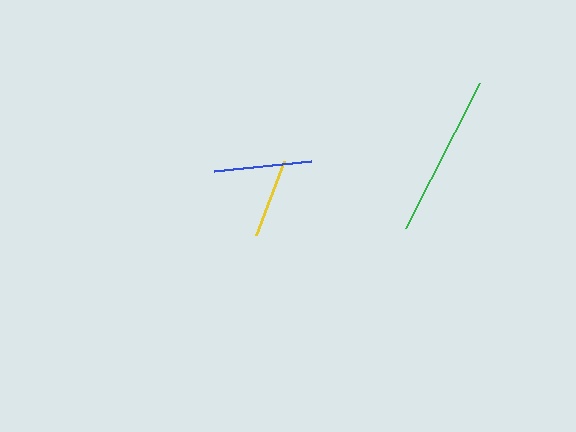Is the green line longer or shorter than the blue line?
The green line is longer than the blue line.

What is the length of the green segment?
The green segment is approximately 163 pixels long.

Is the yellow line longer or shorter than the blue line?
The blue line is longer than the yellow line.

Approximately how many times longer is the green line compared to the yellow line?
The green line is approximately 2.1 times the length of the yellow line.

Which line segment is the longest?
The green line is the longest at approximately 163 pixels.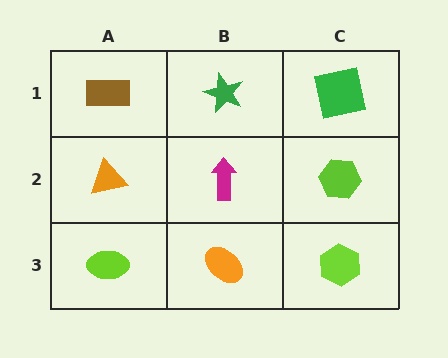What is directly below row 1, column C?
A lime hexagon.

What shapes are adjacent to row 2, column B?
A green star (row 1, column B), an orange ellipse (row 3, column B), an orange triangle (row 2, column A), a lime hexagon (row 2, column C).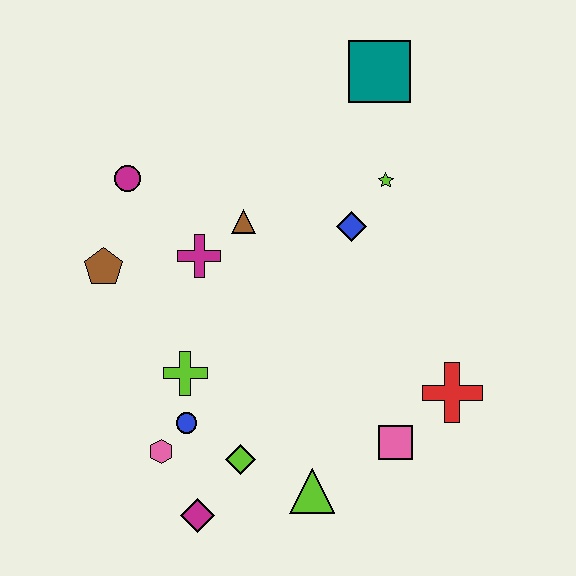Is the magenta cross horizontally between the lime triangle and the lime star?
No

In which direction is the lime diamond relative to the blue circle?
The lime diamond is to the right of the blue circle.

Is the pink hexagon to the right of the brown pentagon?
Yes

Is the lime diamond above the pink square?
No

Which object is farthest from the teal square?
The magenta diamond is farthest from the teal square.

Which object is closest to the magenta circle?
The brown pentagon is closest to the magenta circle.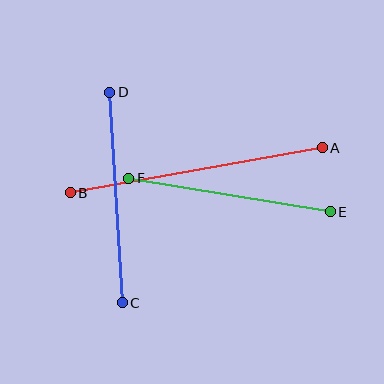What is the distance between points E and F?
The distance is approximately 204 pixels.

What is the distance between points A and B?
The distance is approximately 256 pixels.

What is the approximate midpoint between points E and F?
The midpoint is at approximately (230, 195) pixels.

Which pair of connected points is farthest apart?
Points A and B are farthest apart.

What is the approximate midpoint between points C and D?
The midpoint is at approximately (116, 198) pixels.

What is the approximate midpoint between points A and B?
The midpoint is at approximately (196, 170) pixels.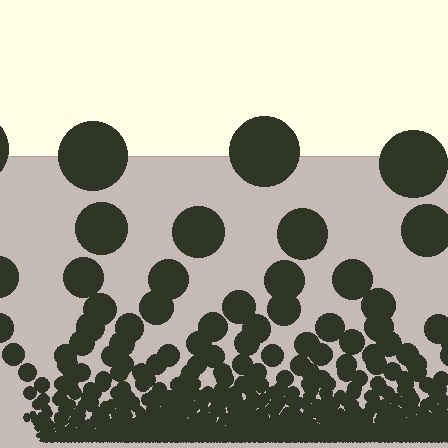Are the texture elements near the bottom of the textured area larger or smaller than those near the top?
Smaller. The gradient is inverted — elements near the bottom are smaller and denser.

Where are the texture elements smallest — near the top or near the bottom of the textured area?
Near the bottom.